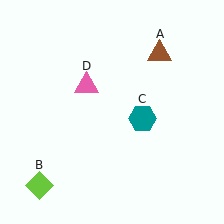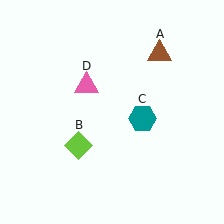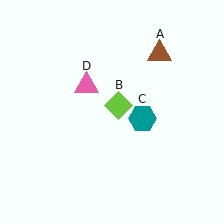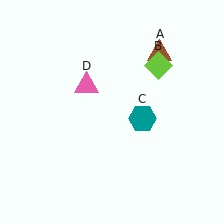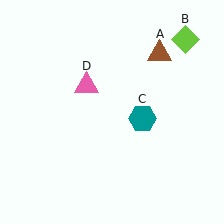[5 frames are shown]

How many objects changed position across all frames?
1 object changed position: lime diamond (object B).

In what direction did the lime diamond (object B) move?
The lime diamond (object B) moved up and to the right.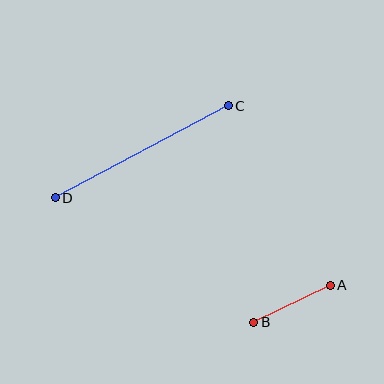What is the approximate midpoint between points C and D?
The midpoint is at approximately (142, 152) pixels.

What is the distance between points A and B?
The distance is approximately 85 pixels.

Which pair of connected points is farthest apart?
Points C and D are farthest apart.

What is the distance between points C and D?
The distance is approximately 196 pixels.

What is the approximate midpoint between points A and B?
The midpoint is at approximately (292, 304) pixels.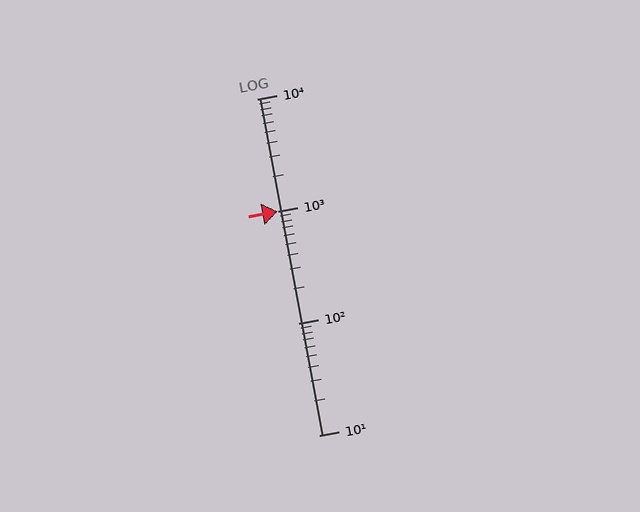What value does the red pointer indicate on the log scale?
The pointer indicates approximately 1000.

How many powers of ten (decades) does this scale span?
The scale spans 3 decades, from 10 to 10000.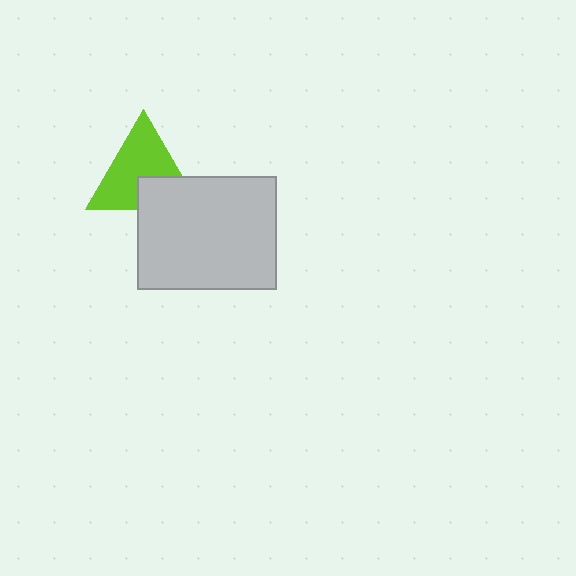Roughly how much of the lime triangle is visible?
Most of it is visible (roughly 69%).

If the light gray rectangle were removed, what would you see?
You would see the complete lime triangle.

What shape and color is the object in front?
The object in front is a light gray rectangle.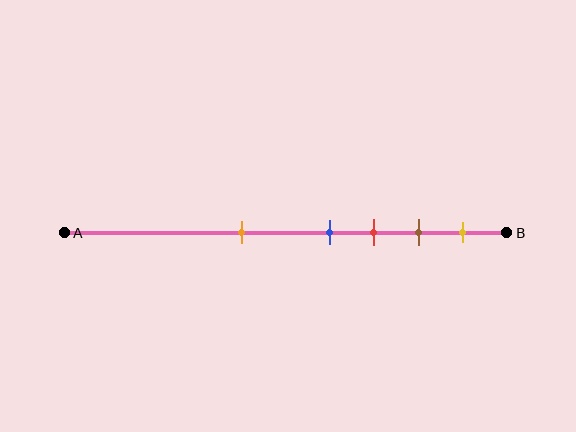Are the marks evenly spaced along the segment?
No, the marks are not evenly spaced.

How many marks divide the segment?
There are 5 marks dividing the segment.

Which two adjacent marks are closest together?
The blue and red marks are the closest adjacent pair.